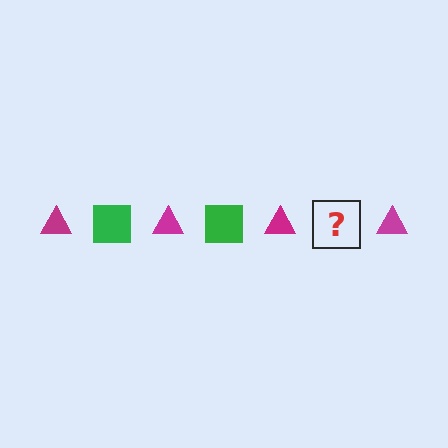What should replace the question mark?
The question mark should be replaced with a green square.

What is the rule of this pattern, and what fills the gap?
The rule is that the pattern alternates between magenta triangle and green square. The gap should be filled with a green square.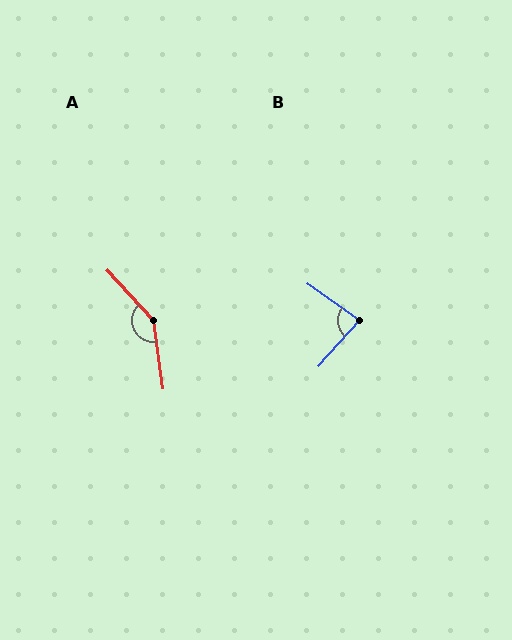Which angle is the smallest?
B, at approximately 83 degrees.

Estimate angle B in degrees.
Approximately 83 degrees.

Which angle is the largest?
A, at approximately 145 degrees.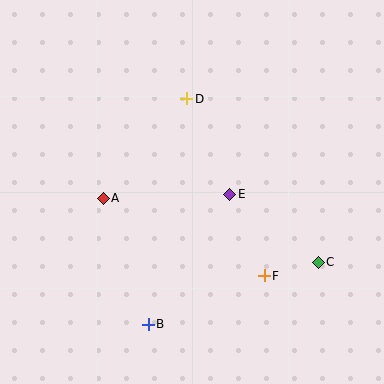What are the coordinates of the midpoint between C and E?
The midpoint between C and E is at (274, 228).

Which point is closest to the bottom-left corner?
Point B is closest to the bottom-left corner.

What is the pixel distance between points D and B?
The distance between D and B is 229 pixels.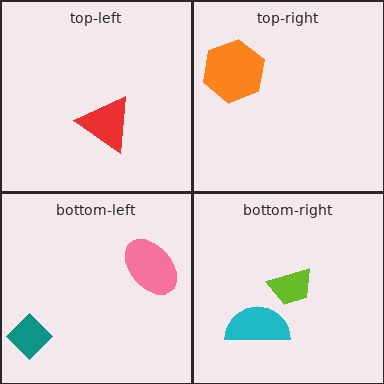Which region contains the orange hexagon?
The top-right region.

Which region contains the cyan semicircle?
The bottom-right region.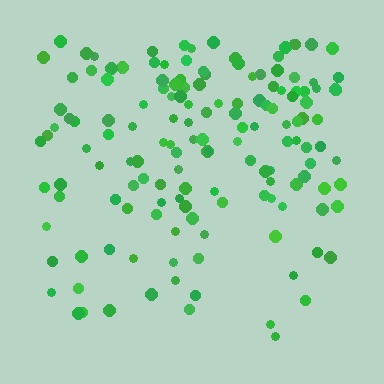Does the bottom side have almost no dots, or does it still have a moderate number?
Still a moderate number, just noticeably fewer than the top.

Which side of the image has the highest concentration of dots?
The top.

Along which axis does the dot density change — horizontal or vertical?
Vertical.